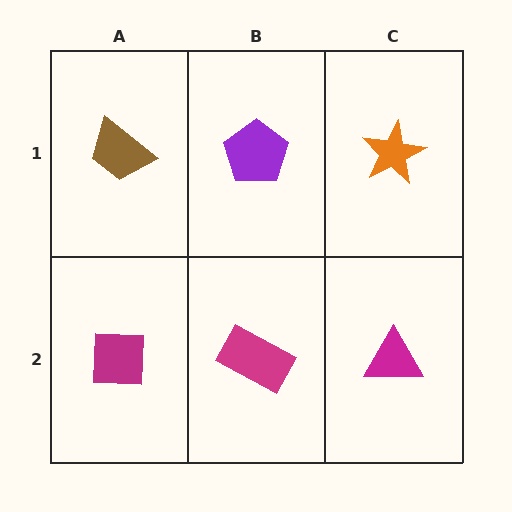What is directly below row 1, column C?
A magenta triangle.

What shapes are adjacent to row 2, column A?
A brown trapezoid (row 1, column A), a magenta rectangle (row 2, column B).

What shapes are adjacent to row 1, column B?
A magenta rectangle (row 2, column B), a brown trapezoid (row 1, column A), an orange star (row 1, column C).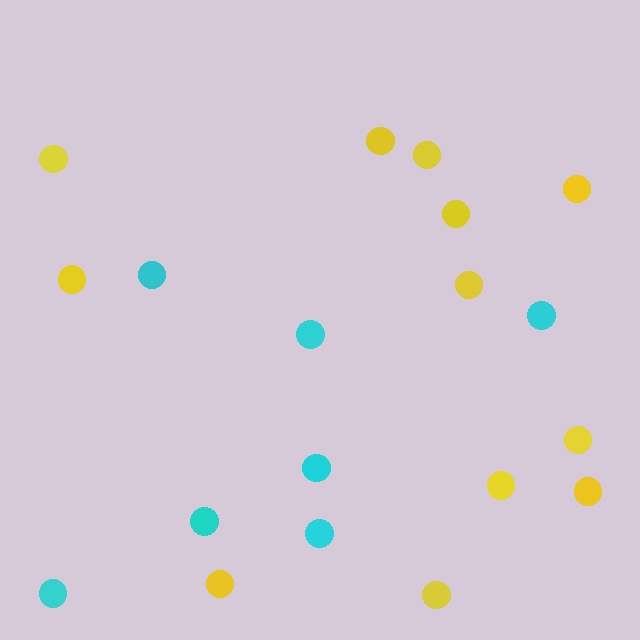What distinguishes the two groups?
There are 2 groups: one group of yellow circles (12) and one group of cyan circles (7).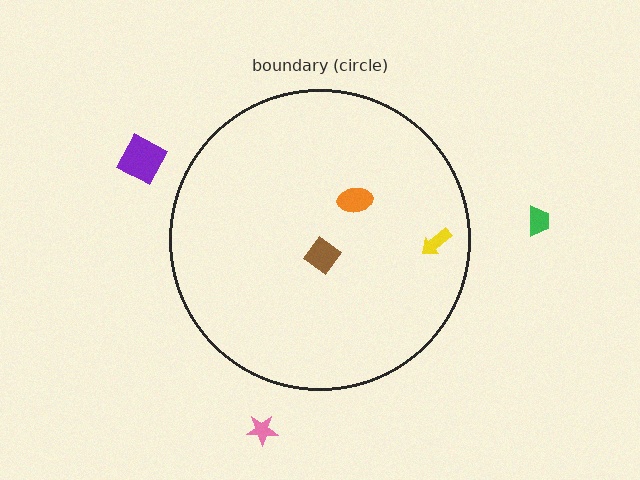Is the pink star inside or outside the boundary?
Outside.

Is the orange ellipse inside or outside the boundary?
Inside.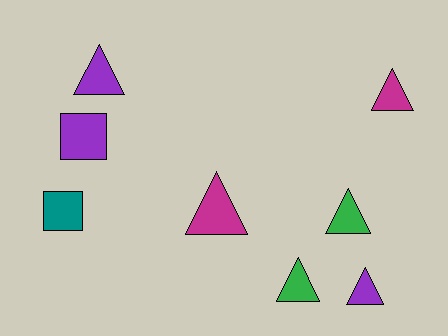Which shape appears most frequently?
Triangle, with 6 objects.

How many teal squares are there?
There is 1 teal square.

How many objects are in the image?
There are 8 objects.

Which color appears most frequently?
Purple, with 3 objects.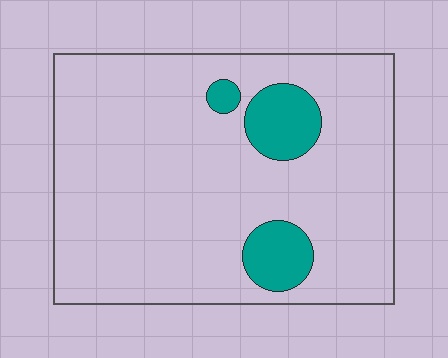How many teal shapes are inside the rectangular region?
3.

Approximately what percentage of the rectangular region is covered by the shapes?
Approximately 10%.